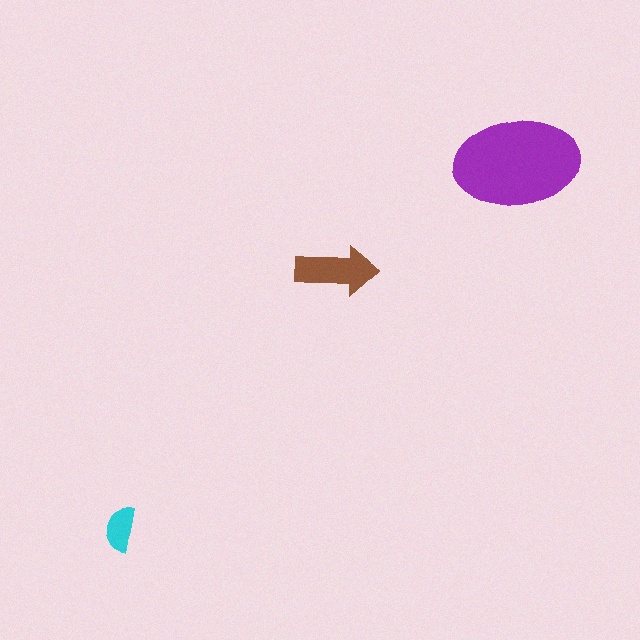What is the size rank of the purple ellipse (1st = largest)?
1st.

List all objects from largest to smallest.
The purple ellipse, the brown arrow, the cyan semicircle.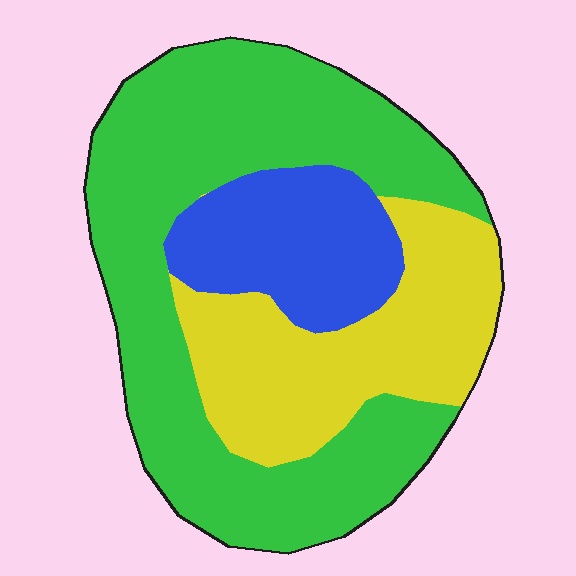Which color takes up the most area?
Green, at roughly 55%.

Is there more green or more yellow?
Green.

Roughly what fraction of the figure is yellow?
Yellow takes up about one quarter (1/4) of the figure.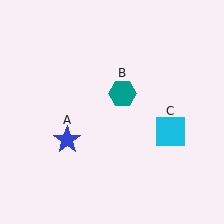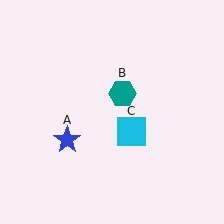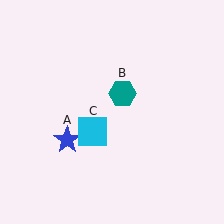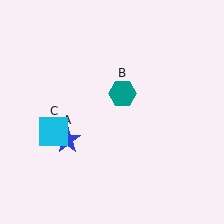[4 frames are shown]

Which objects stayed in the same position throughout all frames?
Blue star (object A) and teal hexagon (object B) remained stationary.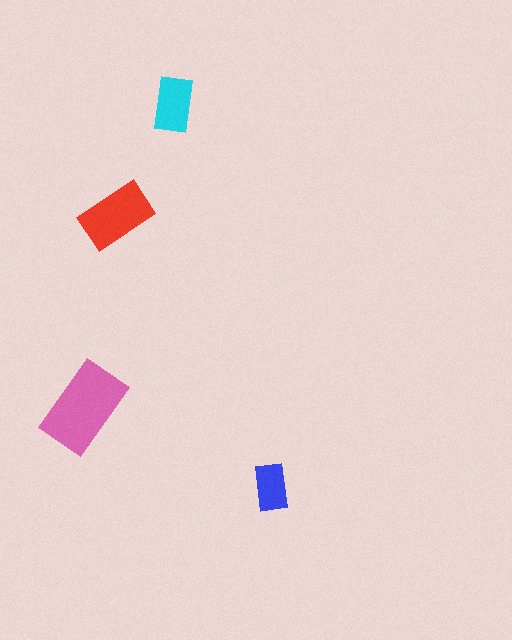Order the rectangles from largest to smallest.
the pink one, the red one, the cyan one, the blue one.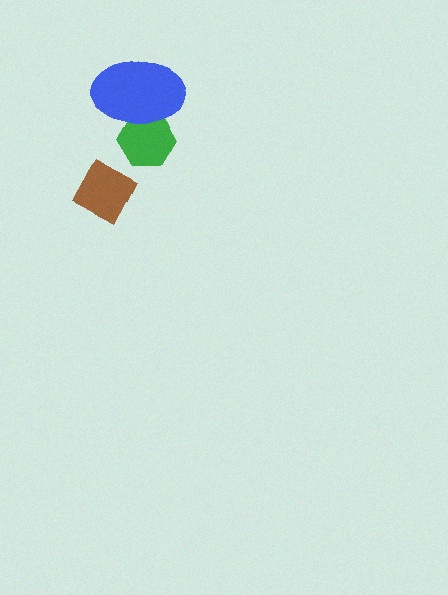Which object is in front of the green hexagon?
The blue ellipse is in front of the green hexagon.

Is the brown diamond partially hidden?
No, no other shape covers it.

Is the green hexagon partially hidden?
Yes, it is partially covered by another shape.